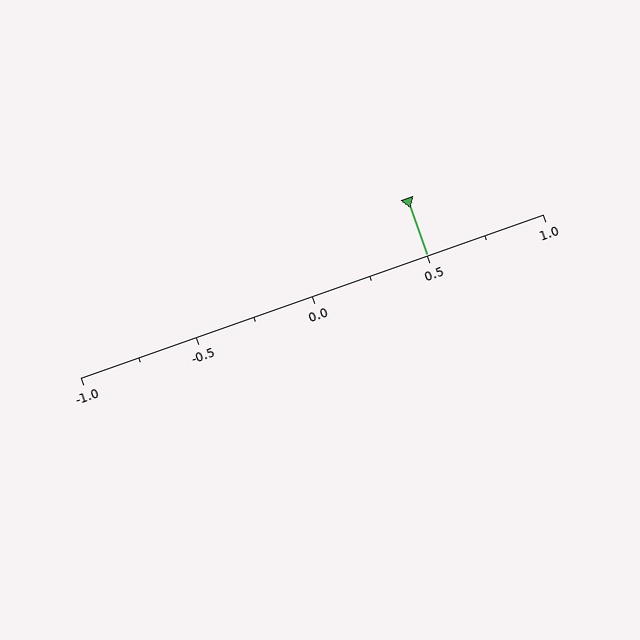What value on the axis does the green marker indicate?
The marker indicates approximately 0.5.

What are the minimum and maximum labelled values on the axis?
The axis runs from -1.0 to 1.0.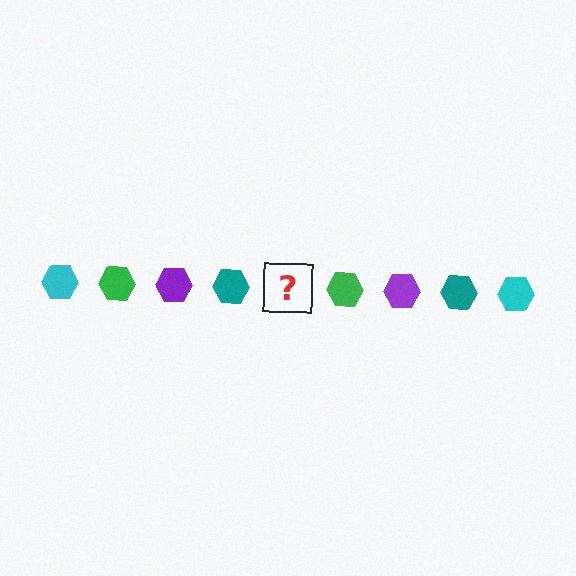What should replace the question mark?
The question mark should be replaced with a cyan hexagon.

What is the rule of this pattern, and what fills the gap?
The rule is that the pattern cycles through cyan, green, purple, teal hexagons. The gap should be filled with a cyan hexagon.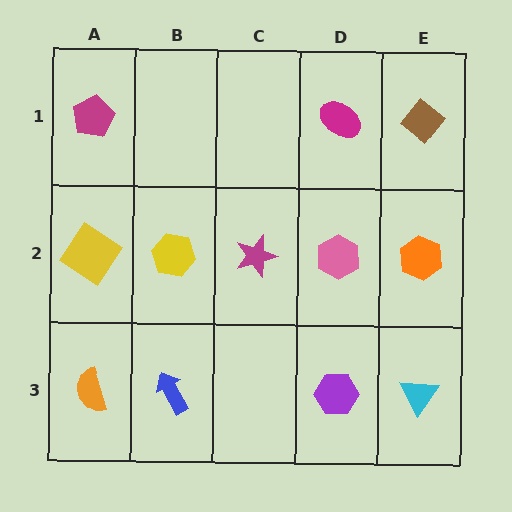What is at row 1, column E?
A brown diamond.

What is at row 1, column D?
A magenta ellipse.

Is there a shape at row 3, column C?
No, that cell is empty.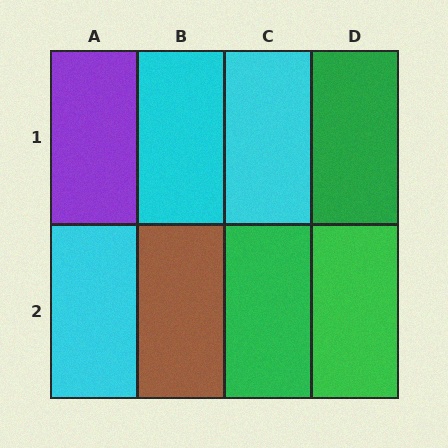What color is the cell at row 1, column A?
Purple.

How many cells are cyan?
3 cells are cyan.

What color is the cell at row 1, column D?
Green.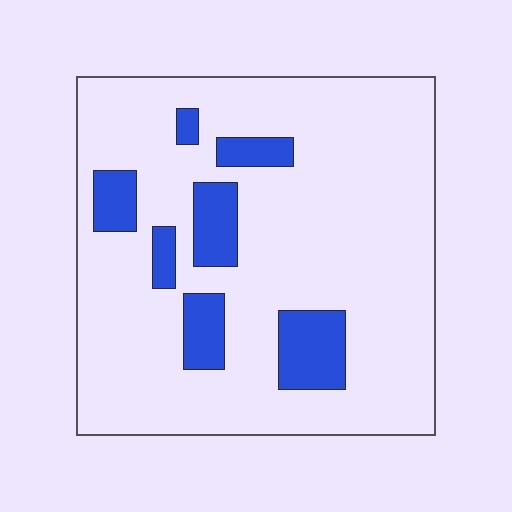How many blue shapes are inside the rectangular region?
7.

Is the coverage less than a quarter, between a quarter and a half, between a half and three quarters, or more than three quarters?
Less than a quarter.